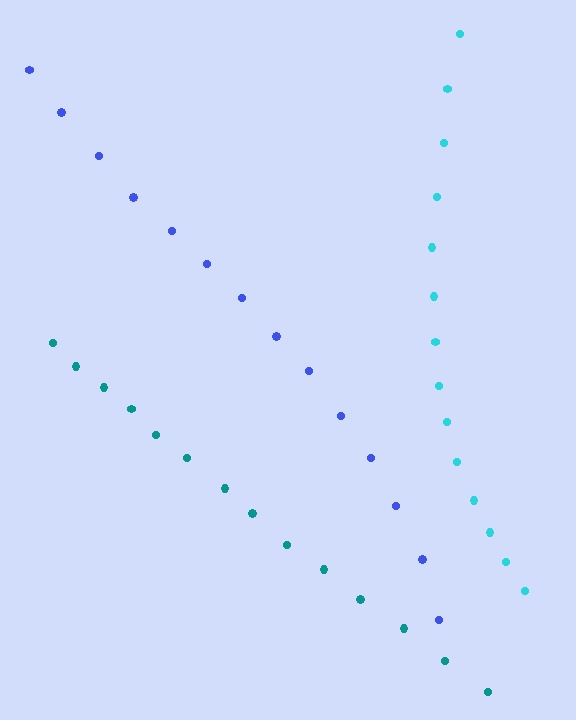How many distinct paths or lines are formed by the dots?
There are 3 distinct paths.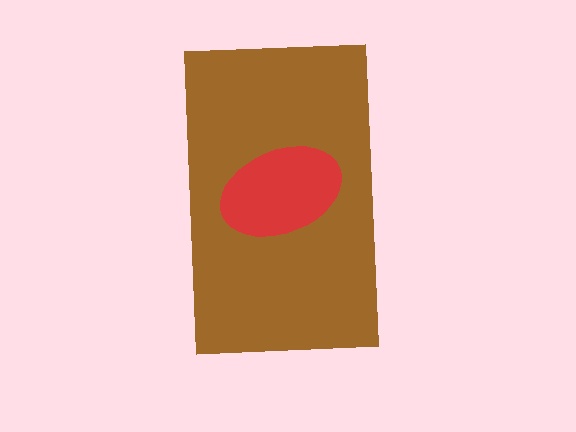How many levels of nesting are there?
2.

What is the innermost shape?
The red ellipse.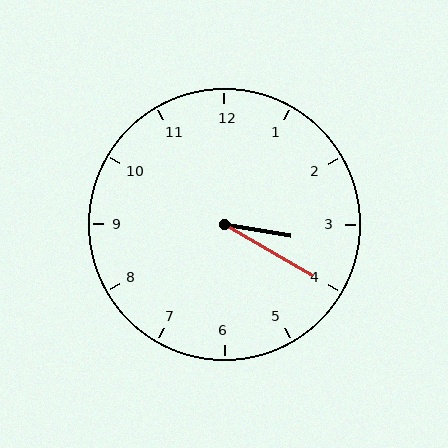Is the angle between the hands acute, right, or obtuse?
It is acute.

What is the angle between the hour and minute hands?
Approximately 20 degrees.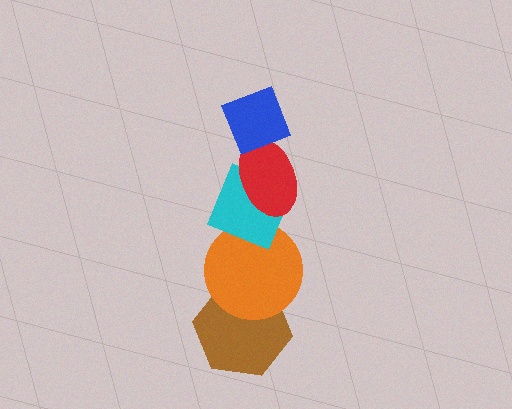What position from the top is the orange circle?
The orange circle is 4th from the top.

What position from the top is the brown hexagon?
The brown hexagon is 5th from the top.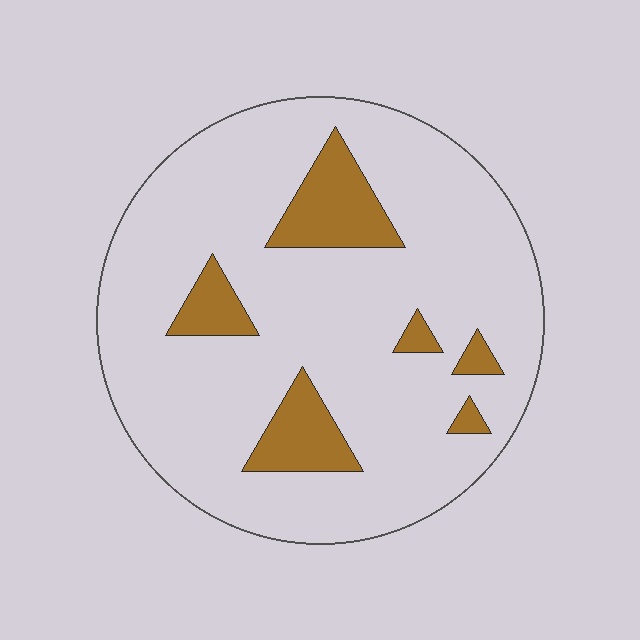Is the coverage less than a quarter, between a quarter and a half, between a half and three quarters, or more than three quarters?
Less than a quarter.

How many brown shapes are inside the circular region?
6.